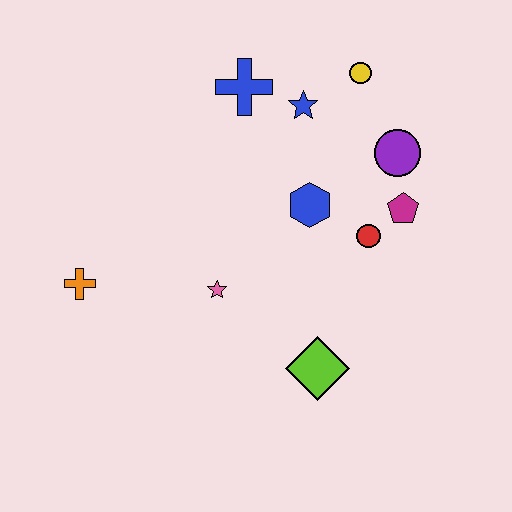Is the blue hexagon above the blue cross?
No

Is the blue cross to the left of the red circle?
Yes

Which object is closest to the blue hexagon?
The red circle is closest to the blue hexagon.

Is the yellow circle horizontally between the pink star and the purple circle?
Yes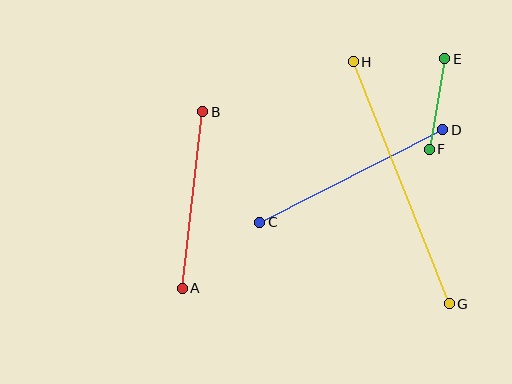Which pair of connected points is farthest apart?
Points G and H are farthest apart.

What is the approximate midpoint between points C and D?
The midpoint is at approximately (351, 176) pixels.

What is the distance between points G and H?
The distance is approximately 261 pixels.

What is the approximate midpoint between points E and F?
The midpoint is at approximately (437, 104) pixels.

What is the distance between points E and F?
The distance is approximately 92 pixels.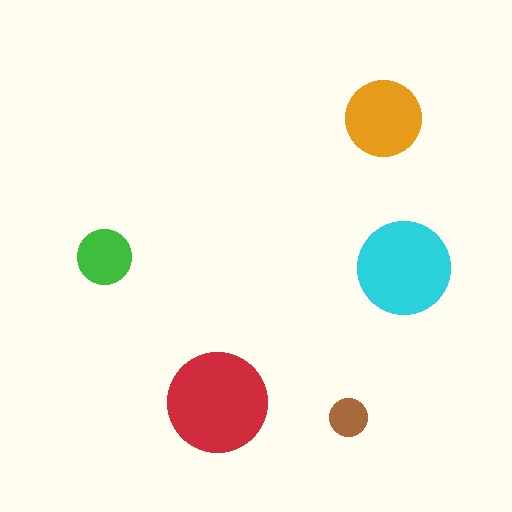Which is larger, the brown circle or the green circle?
The green one.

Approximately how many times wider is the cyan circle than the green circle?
About 1.5 times wider.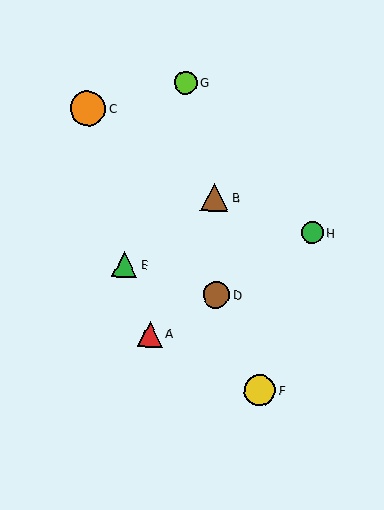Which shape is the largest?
The orange circle (labeled C) is the largest.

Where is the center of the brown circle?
The center of the brown circle is at (216, 295).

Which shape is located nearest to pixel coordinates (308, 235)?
The green circle (labeled H) at (312, 232) is nearest to that location.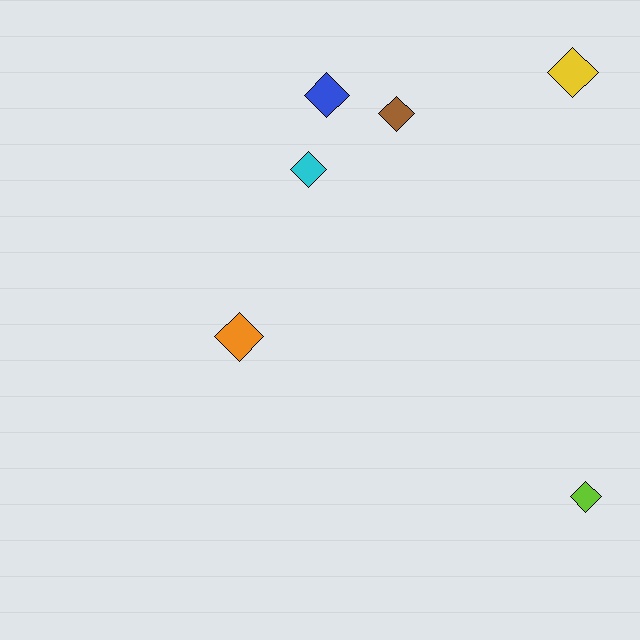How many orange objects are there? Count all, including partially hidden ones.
There is 1 orange object.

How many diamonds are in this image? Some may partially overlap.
There are 6 diamonds.